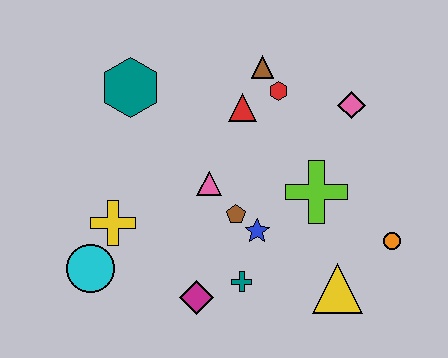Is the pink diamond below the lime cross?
No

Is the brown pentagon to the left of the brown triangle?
Yes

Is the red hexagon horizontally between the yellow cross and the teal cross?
No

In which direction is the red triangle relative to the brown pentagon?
The red triangle is above the brown pentagon.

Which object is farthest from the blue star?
The teal hexagon is farthest from the blue star.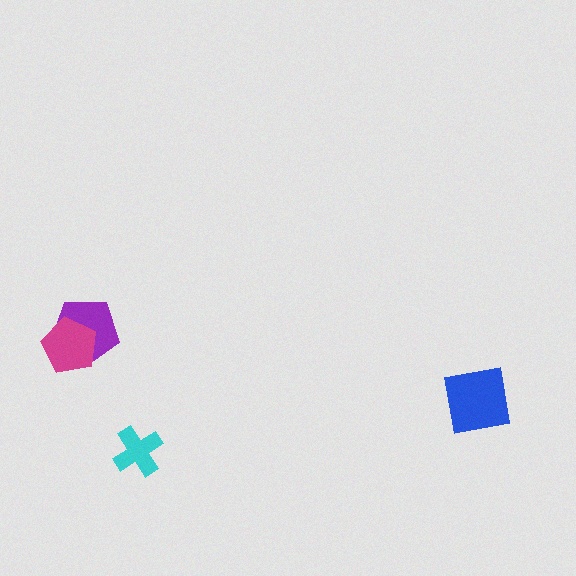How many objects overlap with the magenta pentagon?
1 object overlaps with the magenta pentagon.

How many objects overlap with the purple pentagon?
1 object overlaps with the purple pentagon.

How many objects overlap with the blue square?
0 objects overlap with the blue square.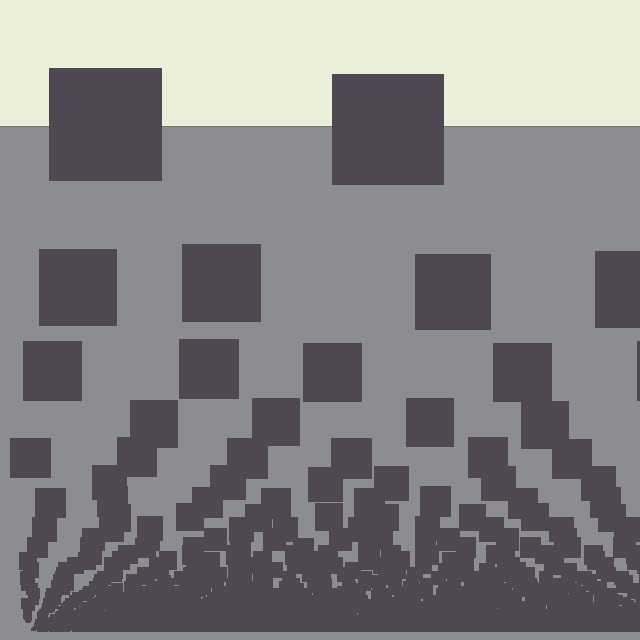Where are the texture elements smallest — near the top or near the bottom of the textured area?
Near the bottom.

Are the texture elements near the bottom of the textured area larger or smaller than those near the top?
Smaller. The gradient is inverted — elements near the bottom are smaller and denser.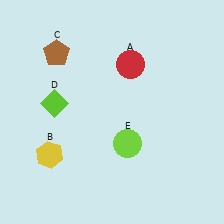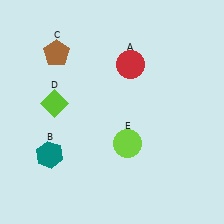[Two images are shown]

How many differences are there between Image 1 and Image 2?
There is 1 difference between the two images.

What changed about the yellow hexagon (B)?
In Image 1, B is yellow. In Image 2, it changed to teal.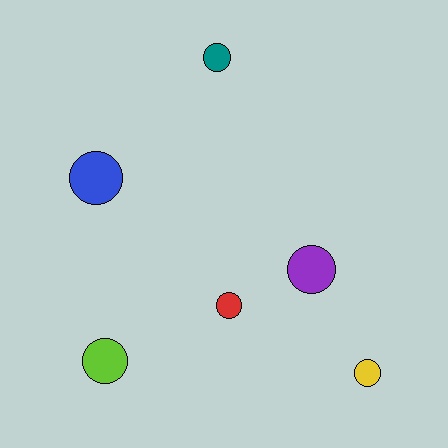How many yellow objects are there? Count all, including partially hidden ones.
There is 1 yellow object.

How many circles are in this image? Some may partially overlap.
There are 6 circles.